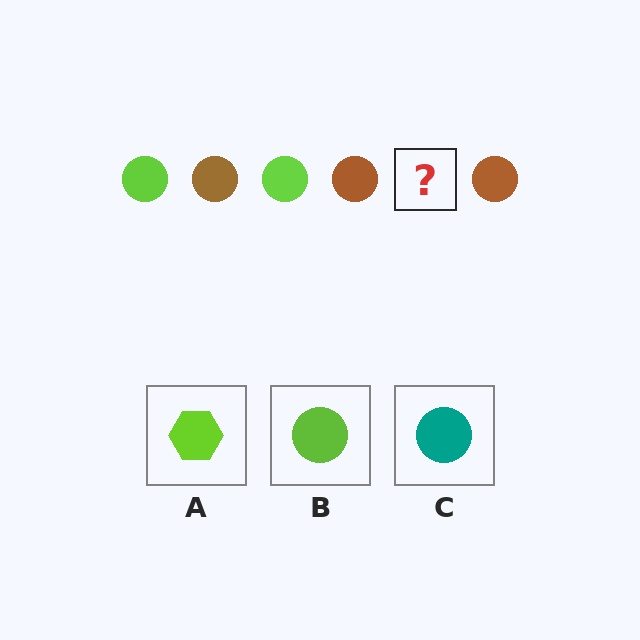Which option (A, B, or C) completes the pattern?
B.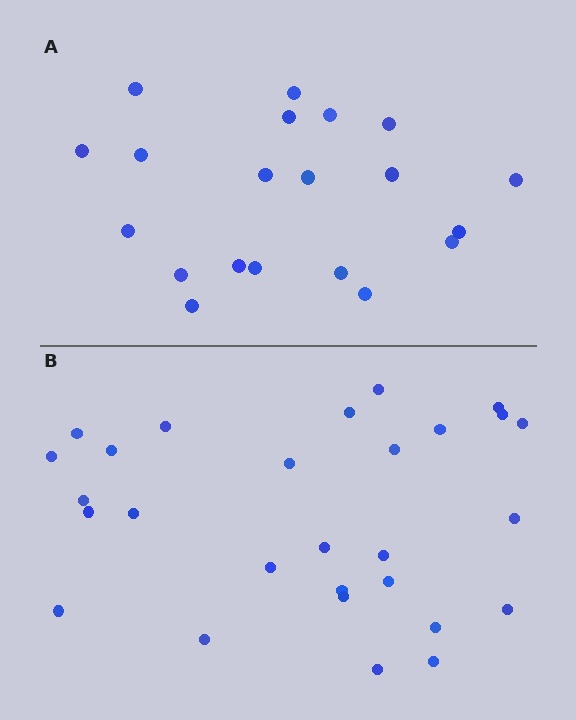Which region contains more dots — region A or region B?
Region B (the bottom region) has more dots.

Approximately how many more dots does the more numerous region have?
Region B has roughly 8 or so more dots than region A.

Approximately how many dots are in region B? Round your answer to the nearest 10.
About 30 dots. (The exact count is 28, which rounds to 30.)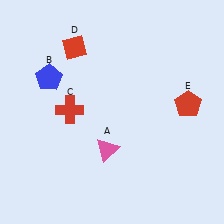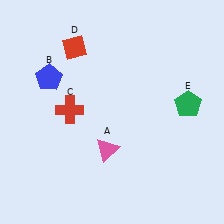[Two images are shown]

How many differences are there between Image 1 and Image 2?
There is 1 difference between the two images.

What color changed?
The pentagon (E) changed from red in Image 1 to green in Image 2.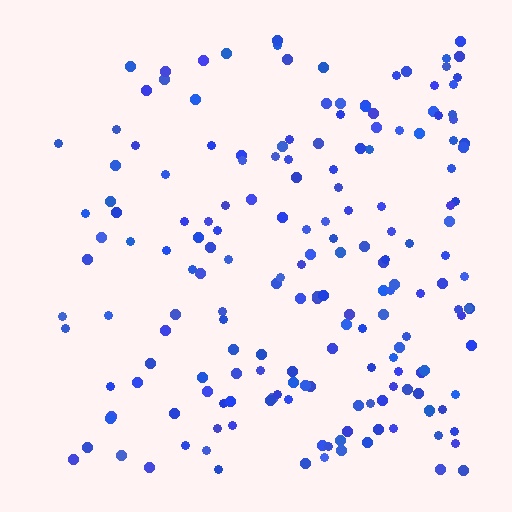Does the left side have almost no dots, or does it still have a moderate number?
Still a moderate number, just noticeably fewer than the right.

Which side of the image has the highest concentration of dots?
The right.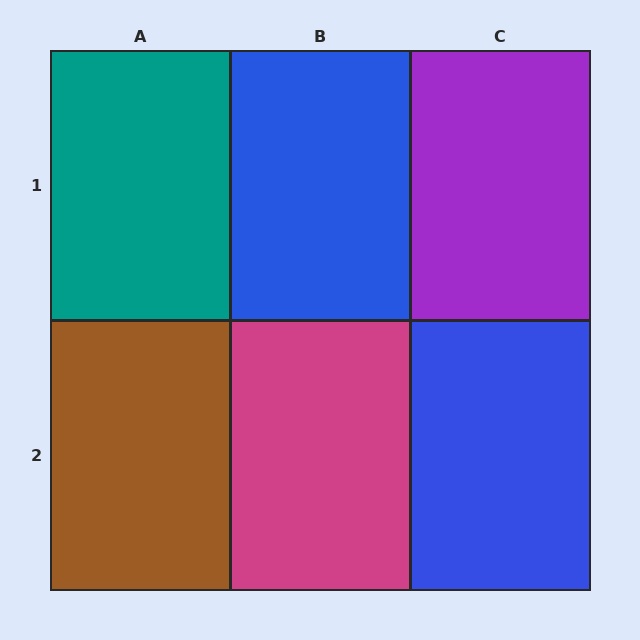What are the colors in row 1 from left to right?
Teal, blue, purple.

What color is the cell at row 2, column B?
Magenta.